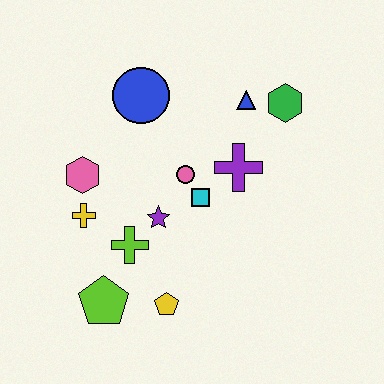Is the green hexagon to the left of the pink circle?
No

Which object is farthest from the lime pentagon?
The green hexagon is farthest from the lime pentagon.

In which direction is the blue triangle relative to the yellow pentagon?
The blue triangle is above the yellow pentagon.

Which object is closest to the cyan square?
The pink circle is closest to the cyan square.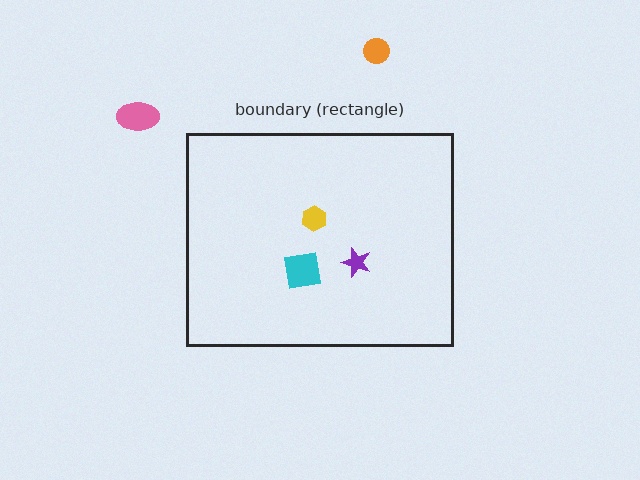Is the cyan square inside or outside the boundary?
Inside.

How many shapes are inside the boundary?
3 inside, 2 outside.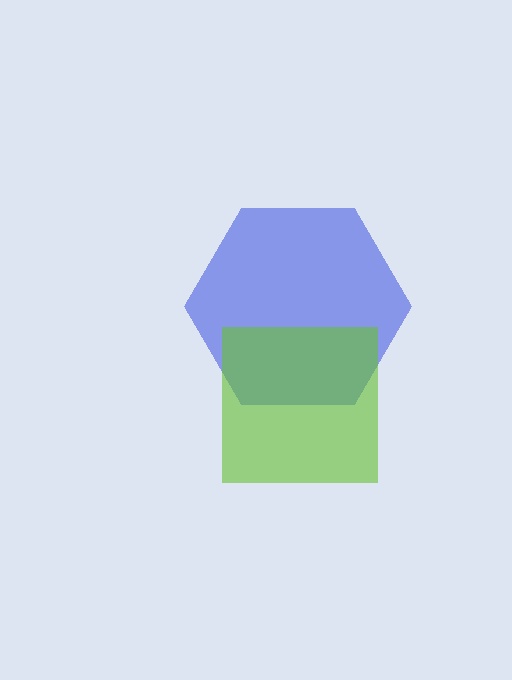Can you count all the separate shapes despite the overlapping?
Yes, there are 2 separate shapes.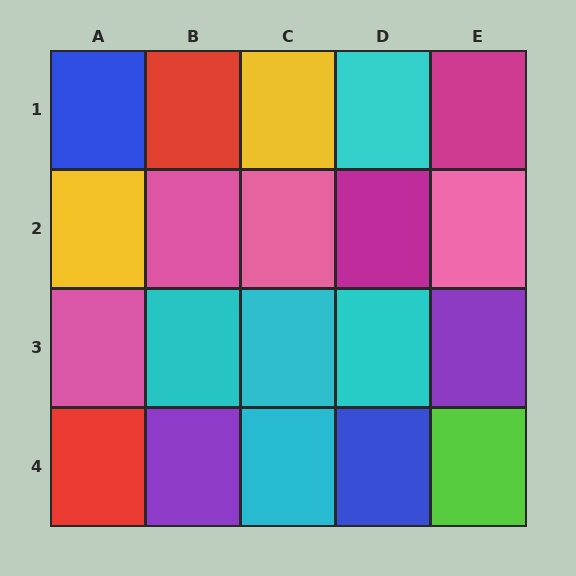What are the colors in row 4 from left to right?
Red, purple, cyan, blue, lime.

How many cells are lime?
1 cell is lime.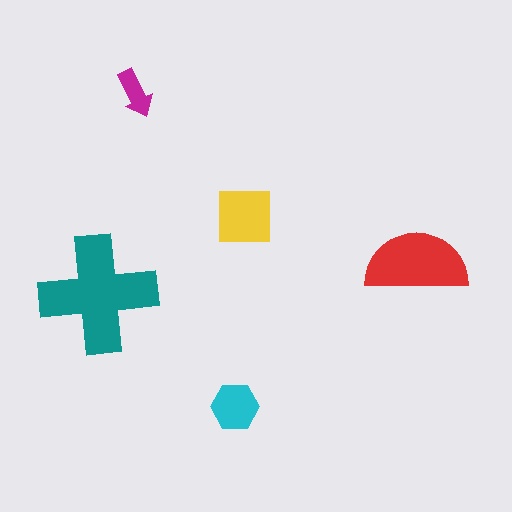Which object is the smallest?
The magenta arrow.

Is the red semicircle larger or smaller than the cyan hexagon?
Larger.